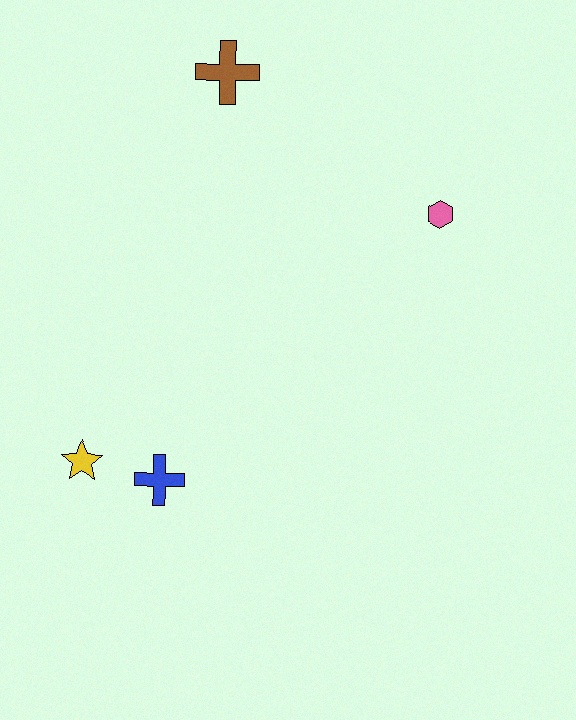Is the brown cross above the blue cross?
Yes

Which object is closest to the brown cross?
The pink hexagon is closest to the brown cross.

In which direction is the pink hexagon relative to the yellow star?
The pink hexagon is to the right of the yellow star.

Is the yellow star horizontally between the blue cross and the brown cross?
No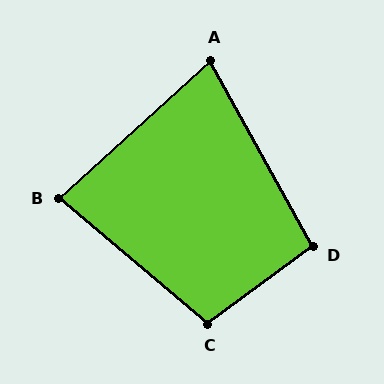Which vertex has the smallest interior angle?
A, at approximately 77 degrees.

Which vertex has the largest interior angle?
C, at approximately 103 degrees.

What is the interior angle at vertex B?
Approximately 83 degrees (acute).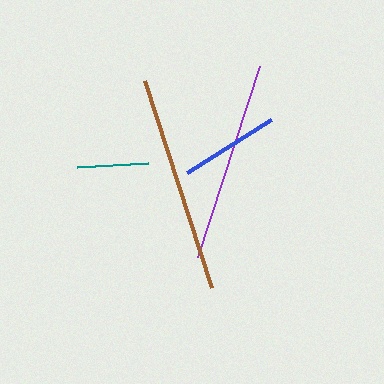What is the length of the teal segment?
The teal segment is approximately 71 pixels long.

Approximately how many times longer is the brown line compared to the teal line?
The brown line is approximately 3.1 times the length of the teal line.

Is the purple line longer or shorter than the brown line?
The brown line is longer than the purple line.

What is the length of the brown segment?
The brown segment is approximately 217 pixels long.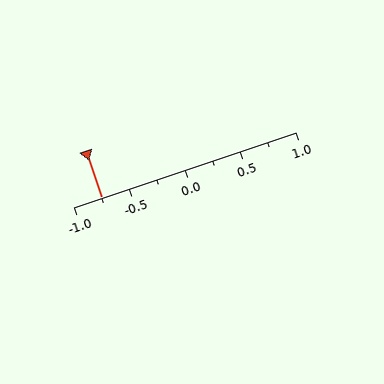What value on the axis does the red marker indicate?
The marker indicates approximately -0.75.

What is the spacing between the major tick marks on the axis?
The major ticks are spaced 0.5 apart.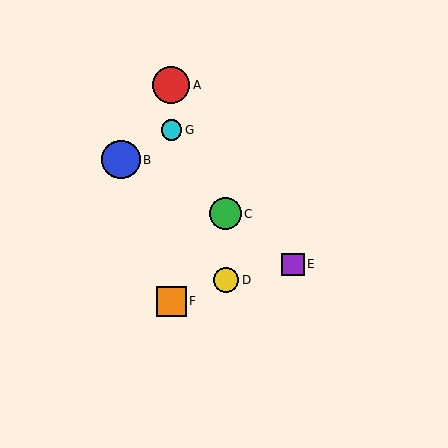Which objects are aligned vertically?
Objects A, F, G are aligned vertically.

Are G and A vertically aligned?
Yes, both are at x≈171.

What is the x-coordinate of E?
Object E is at x≈293.